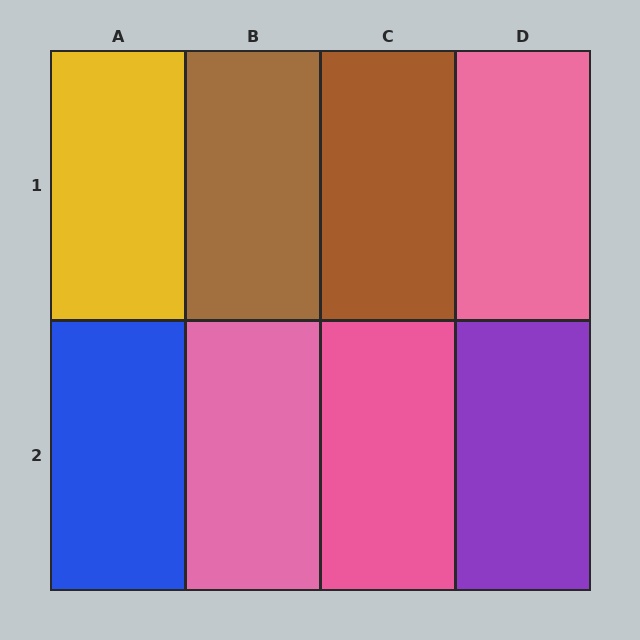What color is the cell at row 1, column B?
Brown.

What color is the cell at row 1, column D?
Pink.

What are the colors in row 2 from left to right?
Blue, pink, pink, purple.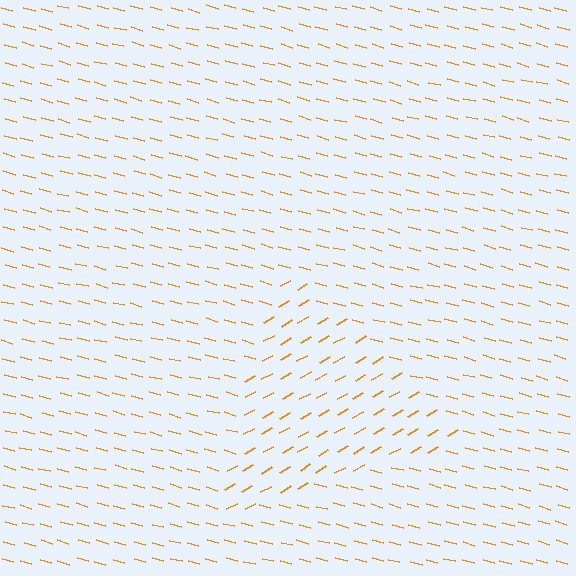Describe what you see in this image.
The image is filled with small orange line segments. A triangle region in the image has lines oriented differently from the surrounding lines, creating a visible texture boundary.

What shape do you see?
I see a triangle.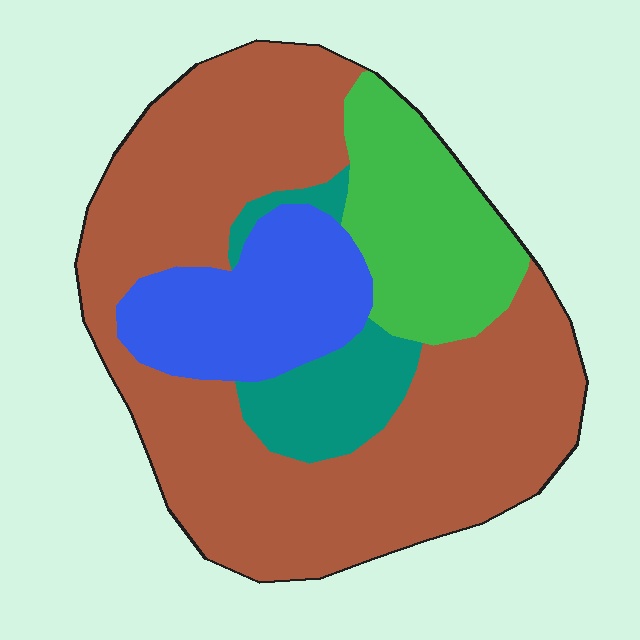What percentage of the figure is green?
Green takes up about one sixth (1/6) of the figure.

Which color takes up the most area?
Brown, at roughly 60%.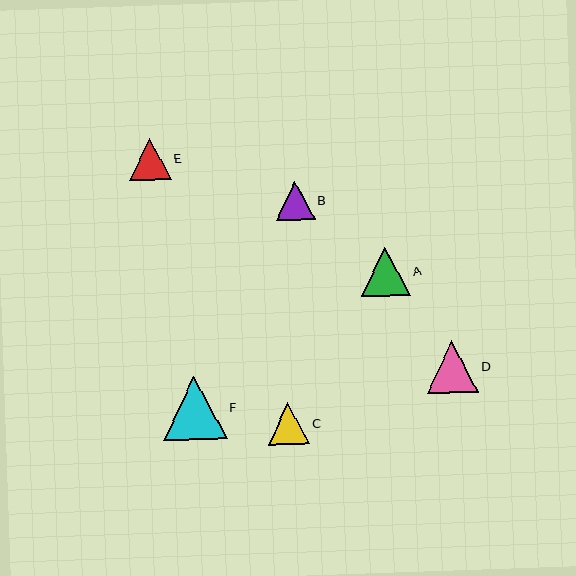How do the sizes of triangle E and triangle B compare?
Triangle E and triangle B are approximately the same size.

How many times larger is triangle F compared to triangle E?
Triangle F is approximately 1.5 times the size of triangle E.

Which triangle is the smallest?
Triangle B is the smallest with a size of approximately 38 pixels.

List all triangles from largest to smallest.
From largest to smallest: F, D, A, E, C, B.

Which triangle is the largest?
Triangle F is the largest with a size of approximately 64 pixels.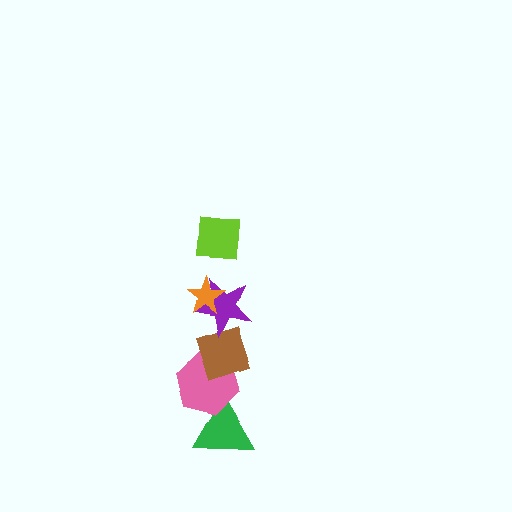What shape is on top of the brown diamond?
The purple star is on top of the brown diamond.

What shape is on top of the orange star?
The lime square is on top of the orange star.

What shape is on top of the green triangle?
The pink hexagon is on top of the green triangle.